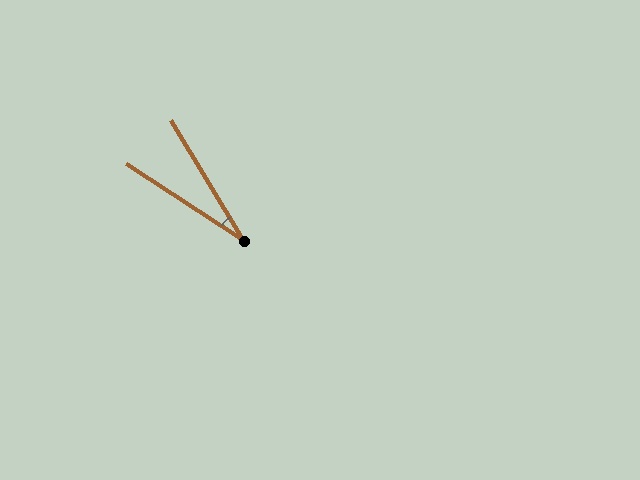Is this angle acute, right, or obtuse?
It is acute.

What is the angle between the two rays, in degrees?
Approximately 26 degrees.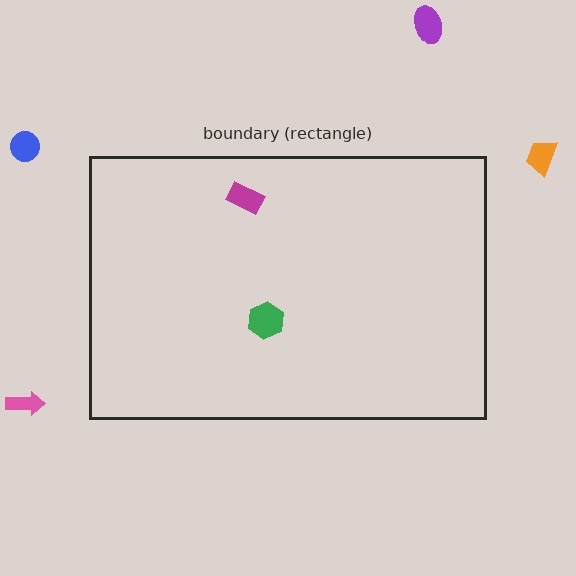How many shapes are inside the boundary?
2 inside, 4 outside.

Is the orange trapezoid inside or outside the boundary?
Outside.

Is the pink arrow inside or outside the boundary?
Outside.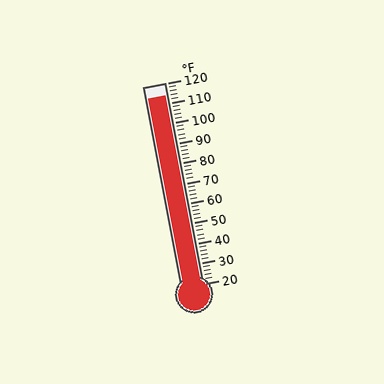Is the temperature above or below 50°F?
The temperature is above 50°F.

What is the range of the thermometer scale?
The thermometer scale ranges from 20°F to 120°F.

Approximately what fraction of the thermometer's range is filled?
The thermometer is filled to approximately 95% of its range.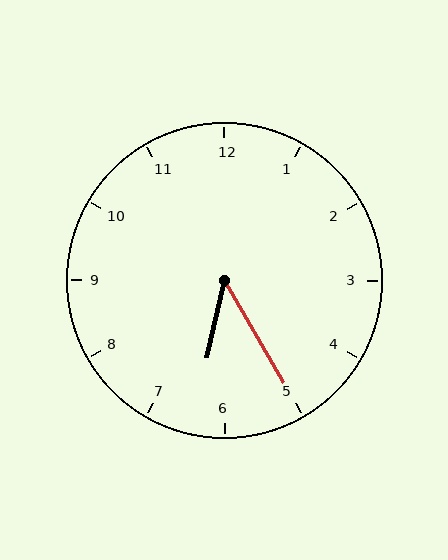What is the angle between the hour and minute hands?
Approximately 42 degrees.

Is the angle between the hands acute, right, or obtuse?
It is acute.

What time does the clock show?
6:25.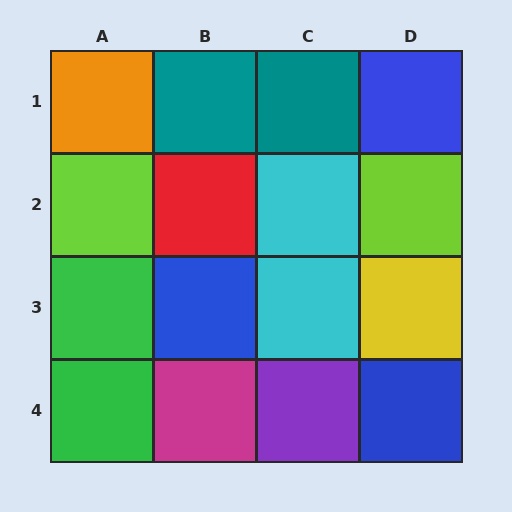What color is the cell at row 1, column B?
Teal.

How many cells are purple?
1 cell is purple.